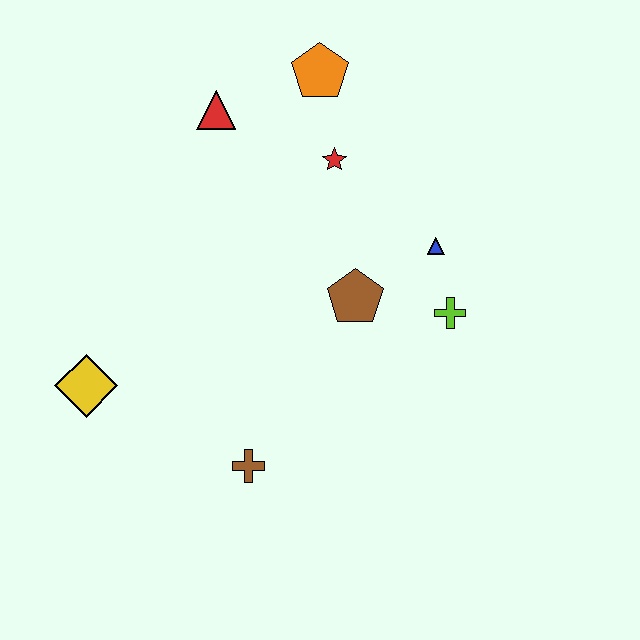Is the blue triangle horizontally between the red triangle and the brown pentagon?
No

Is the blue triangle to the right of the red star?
Yes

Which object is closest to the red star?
The orange pentagon is closest to the red star.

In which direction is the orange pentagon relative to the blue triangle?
The orange pentagon is above the blue triangle.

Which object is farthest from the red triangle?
The brown cross is farthest from the red triangle.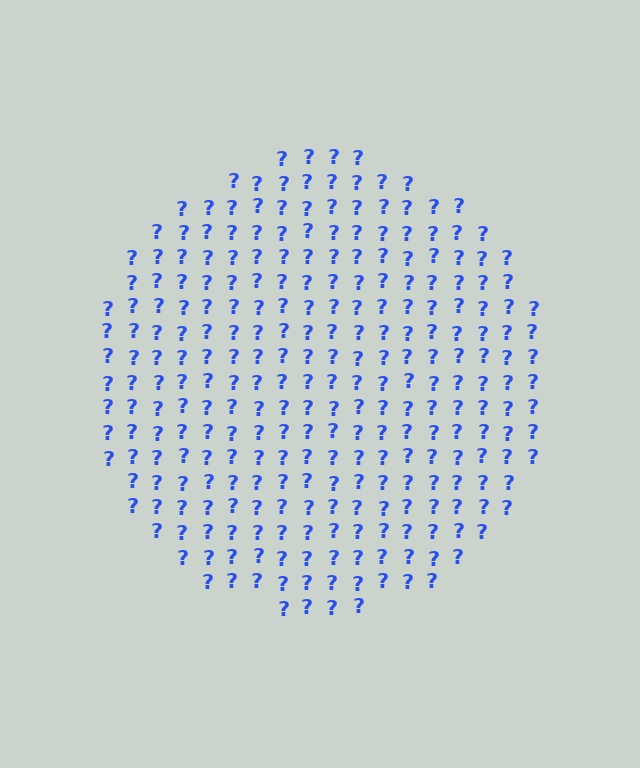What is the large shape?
The large shape is a circle.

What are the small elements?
The small elements are question marks.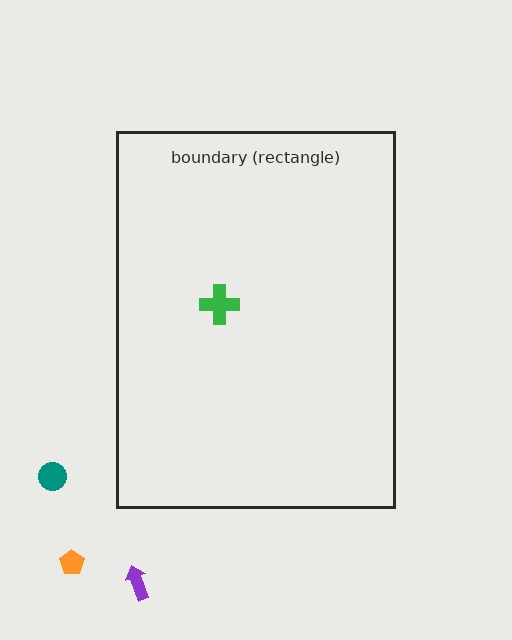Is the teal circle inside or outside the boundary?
Outside.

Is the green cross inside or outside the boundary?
Inside.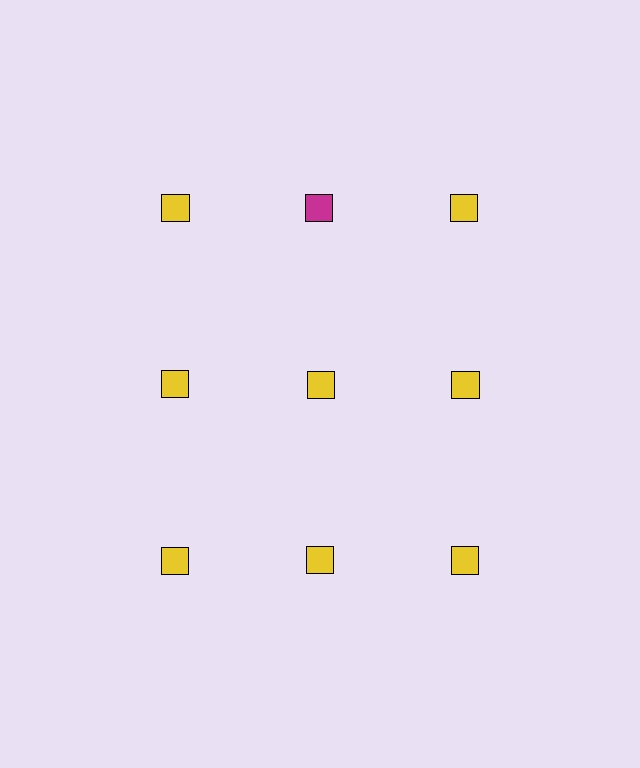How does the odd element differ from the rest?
It has a different color: magenta instead of yellow.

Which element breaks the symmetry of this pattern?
The magenta square in the top row, second from left column breaks the symmetry. All other shapes are yellow squares.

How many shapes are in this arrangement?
There are 9 shapes arranged in a grid pattern.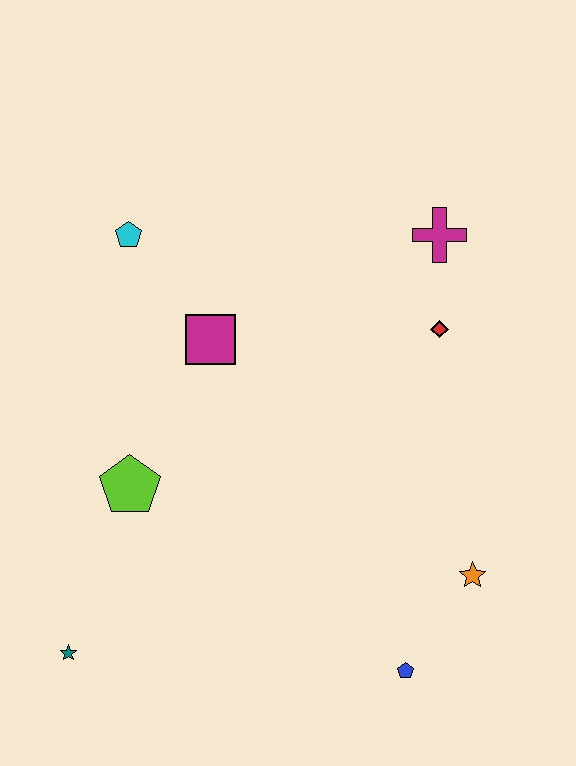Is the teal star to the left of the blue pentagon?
Yes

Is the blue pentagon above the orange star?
No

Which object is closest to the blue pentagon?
The orange star is closest to the blue pentagon.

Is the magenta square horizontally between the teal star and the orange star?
Yes